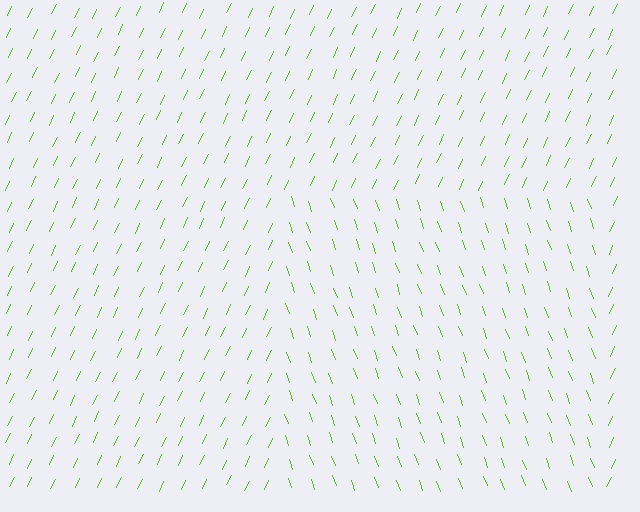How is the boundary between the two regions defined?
The boundary is defined purely by a change in line orientation (approximately 45 degrees difference). All lines are the same color and thickness.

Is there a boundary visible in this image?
Yes, there is a texture boundary formed by a change in line orientation.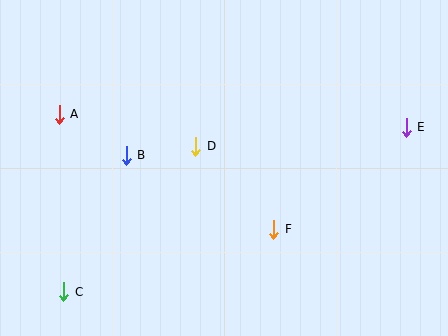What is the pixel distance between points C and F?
The distance between C and F is 219 pixels.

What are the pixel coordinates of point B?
Point B is at (126, 155).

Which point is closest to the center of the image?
Point D at (196, 146) is closest to the center.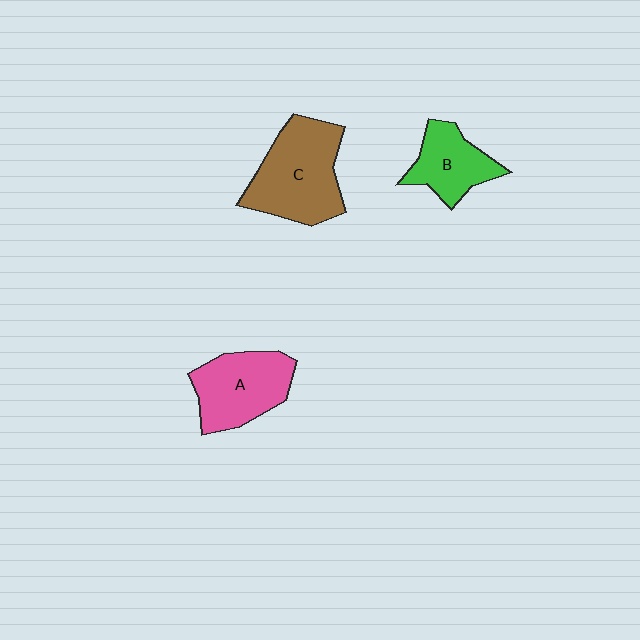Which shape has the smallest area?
Shape B (green).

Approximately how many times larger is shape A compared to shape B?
Approximately 1.3 times.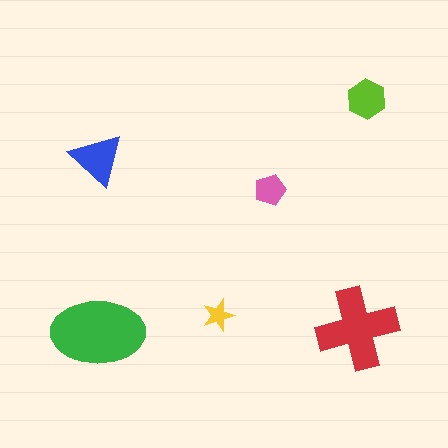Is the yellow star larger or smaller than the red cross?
Smaller.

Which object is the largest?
The green ellipse.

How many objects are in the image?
There are 6 objects in the image.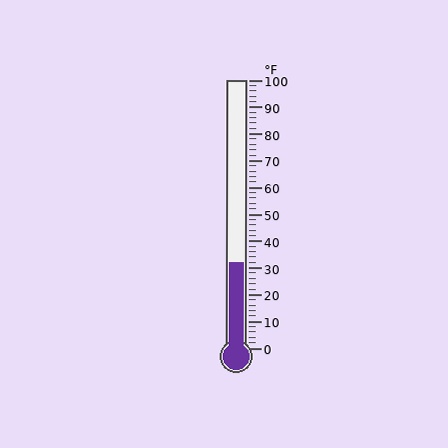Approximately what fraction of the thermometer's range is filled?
The thermometer is filled to approximately 30% of its range.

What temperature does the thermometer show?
The thermometer shows approximately 32°F.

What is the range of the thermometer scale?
The thermometer scale ranges from 0°F to 100°F.